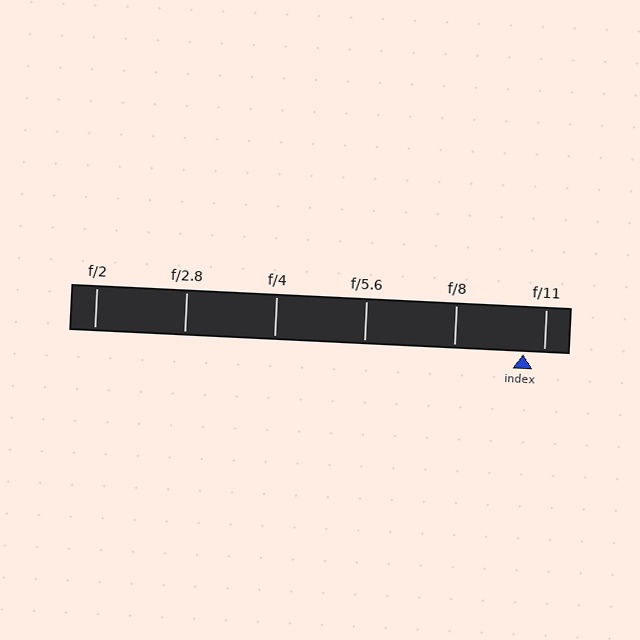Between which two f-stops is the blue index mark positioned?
The index mark is between f/8 and f/11.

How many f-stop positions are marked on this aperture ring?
There are 6 f-stop positions marked.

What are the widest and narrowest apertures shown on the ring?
The widest aperture shown is f/2 and the narrowest is f/11.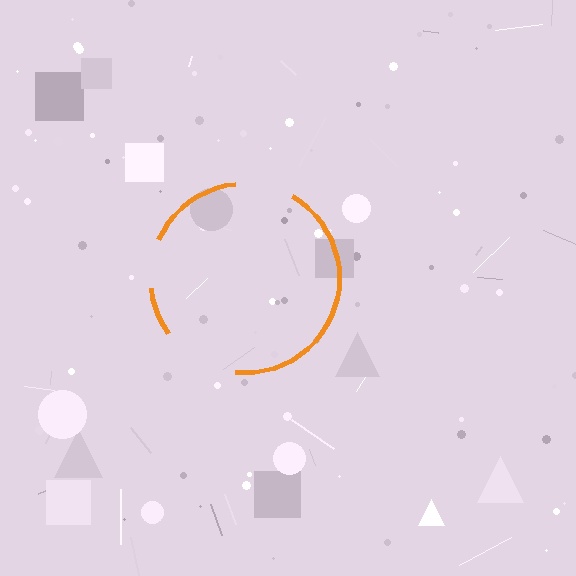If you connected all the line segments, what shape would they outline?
They would outline a circle.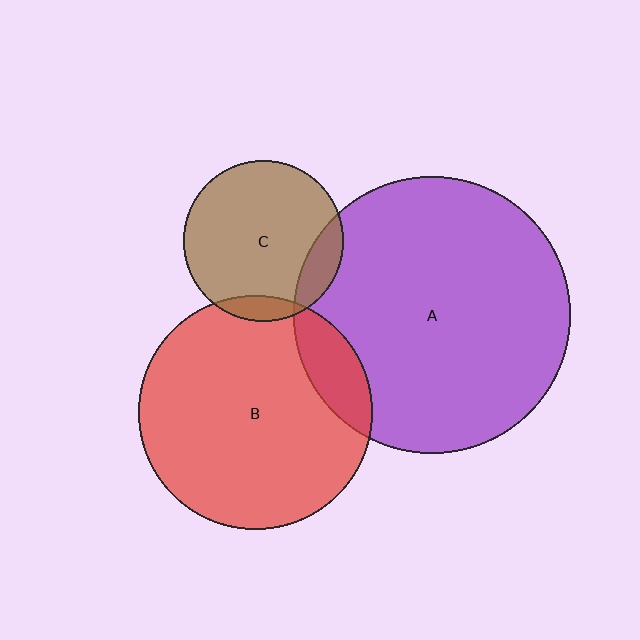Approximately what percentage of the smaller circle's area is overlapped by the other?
Approximately 10%.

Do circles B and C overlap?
Yes.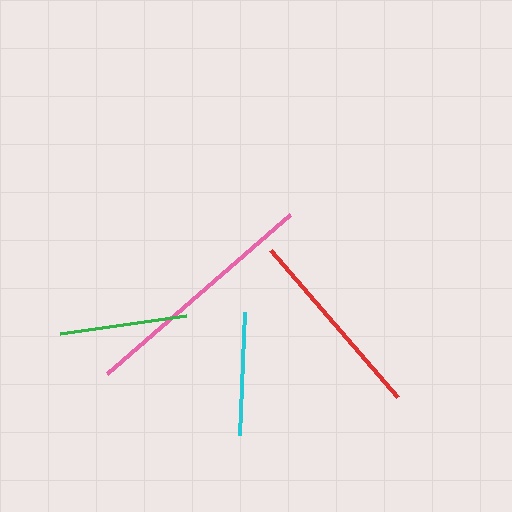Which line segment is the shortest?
The cyan line is the shortest at approximately 123 pixels.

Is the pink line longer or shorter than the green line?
The pink line is longer than the green line.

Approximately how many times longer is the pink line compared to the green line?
The pink line is approximately 1.9 times the length of the green line.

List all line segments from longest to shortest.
From longest to shortest: pink, red, green, cyan.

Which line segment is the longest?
The pink line is the longest at approximately 243 pixels.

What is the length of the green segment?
The green segment is approximately 127 pixels long.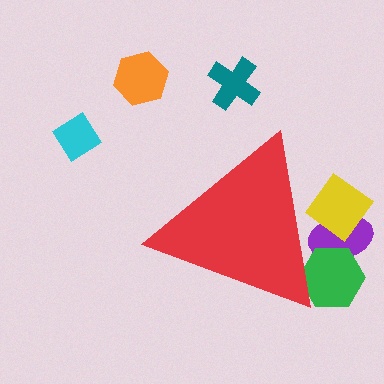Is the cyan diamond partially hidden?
No, the cyan diamond is fully visible.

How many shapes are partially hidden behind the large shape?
3 shapes are partially hidden.